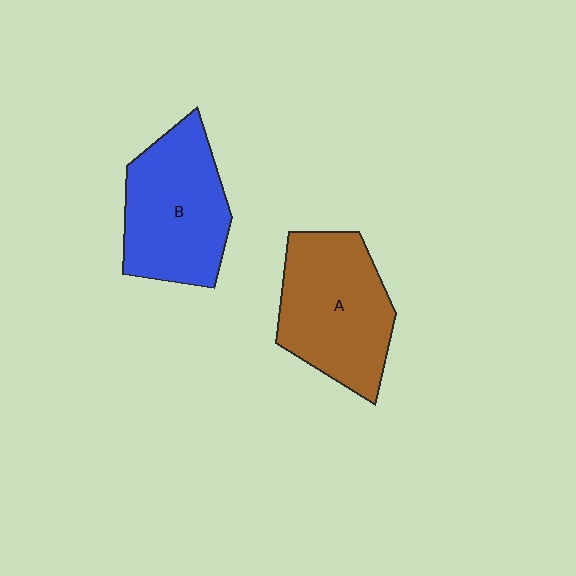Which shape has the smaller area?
Shape B (blue).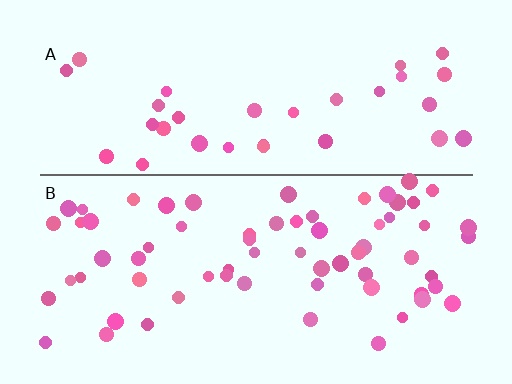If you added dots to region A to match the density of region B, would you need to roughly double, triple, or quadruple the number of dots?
Approximately double.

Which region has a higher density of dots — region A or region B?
B (the bottom).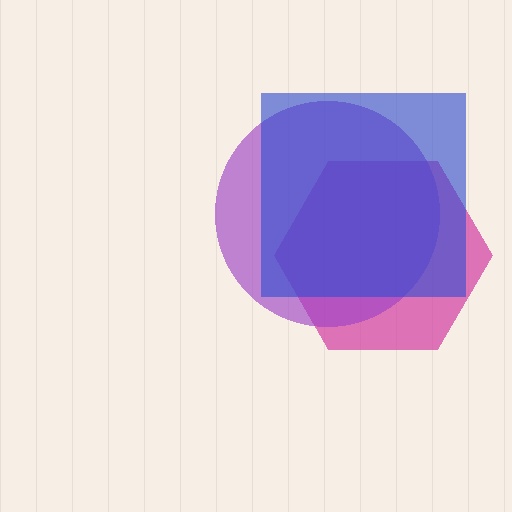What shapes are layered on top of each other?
The layered shapes are: a magenta hexagon, a purple circle, a blue square.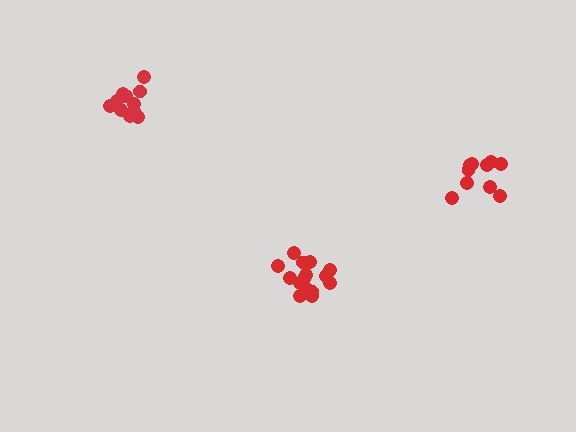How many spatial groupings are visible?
There are 3 spatial groupings.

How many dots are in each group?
Group 1: 11 dots, Group 2: 10 dots, Group 3: 15 dots (36 total).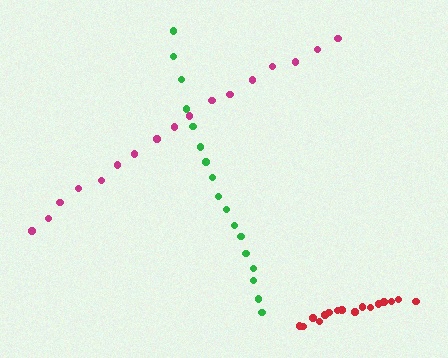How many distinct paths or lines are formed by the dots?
There are 3 distinct paths.